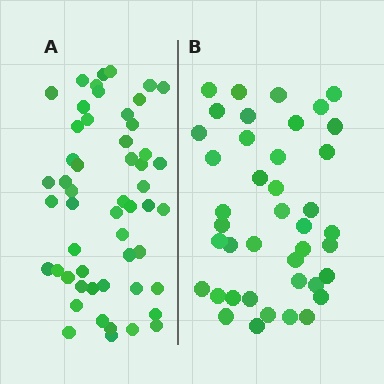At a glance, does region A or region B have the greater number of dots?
Region A (the left region) has more dots.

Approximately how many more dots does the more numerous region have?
Region A has roughly 12 or so more dots than region B.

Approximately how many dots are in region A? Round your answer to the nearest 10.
About 50 dots. (The exact count is 53, which rounds to 50.)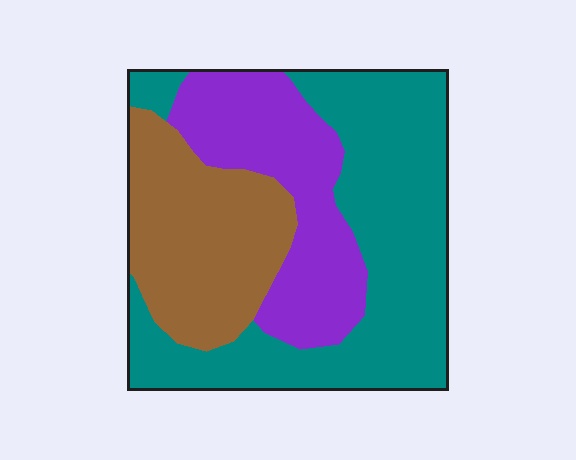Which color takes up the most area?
Teal, at roughly 45%.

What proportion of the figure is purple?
Purple takes up about one quarter (1/4) of the figure.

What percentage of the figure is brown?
Brown takes up about one quarter (1/4) of the figure.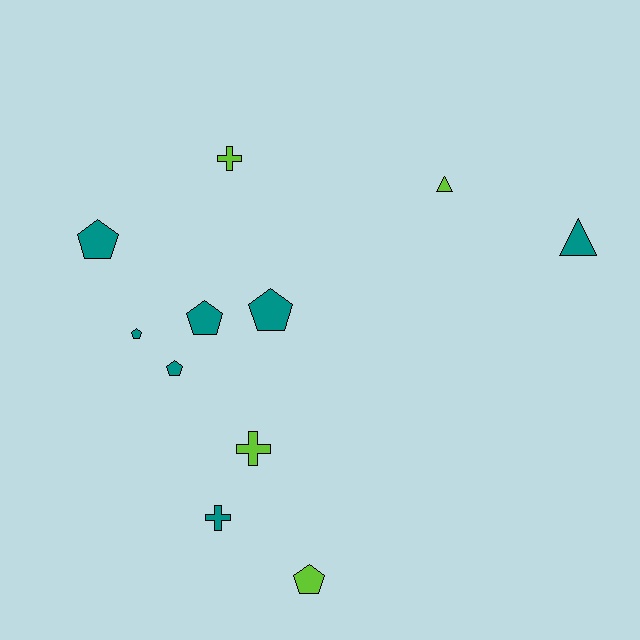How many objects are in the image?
There are 11 objects.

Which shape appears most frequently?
Pentagon, with 6 objects.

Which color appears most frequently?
Teal, with 7 objects.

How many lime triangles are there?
There is 1 lime triangle.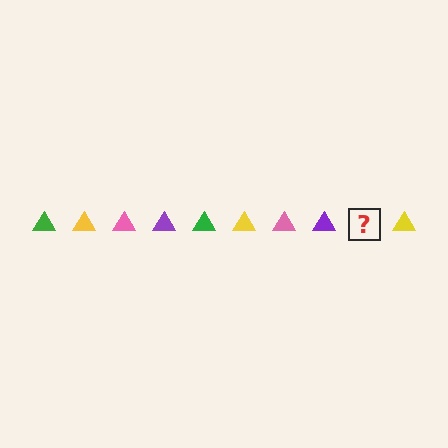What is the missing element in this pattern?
The missing element is a green triangle.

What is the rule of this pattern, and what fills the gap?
The rule is that the pattern cycles through green, yellow, pink, purple triangles. The gap should be filled with a green triangle.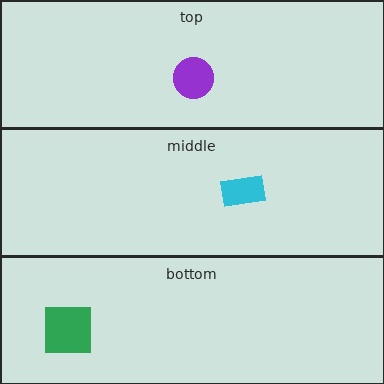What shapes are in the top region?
The purple circle.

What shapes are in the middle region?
The cyan rectangle.